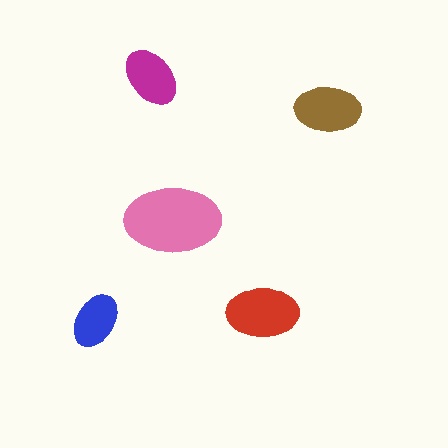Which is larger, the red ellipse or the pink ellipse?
The pink one.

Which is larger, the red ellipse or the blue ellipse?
The red one.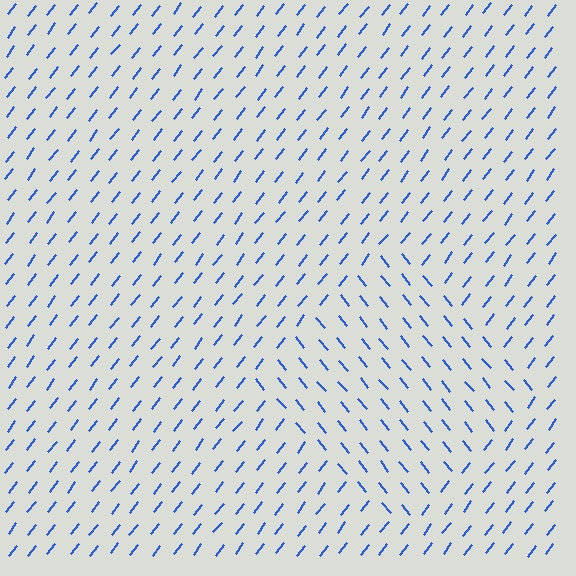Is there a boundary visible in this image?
Yes, there is a texture boundary formed by a change in line orientation.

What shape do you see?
I see a diamond.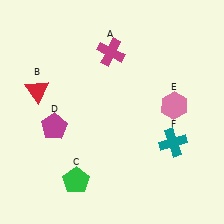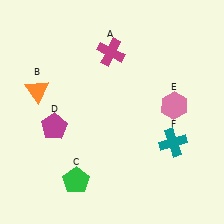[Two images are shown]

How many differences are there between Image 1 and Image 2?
There is 1 difference between the two images.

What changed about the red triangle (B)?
In Image 1, B is red. In Image 2, it changed to orange.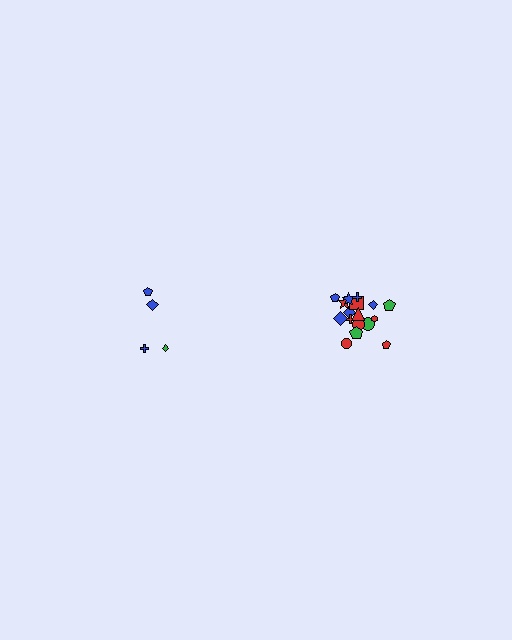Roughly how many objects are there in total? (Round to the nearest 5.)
Roughly 20 objects in total.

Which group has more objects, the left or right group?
The right group.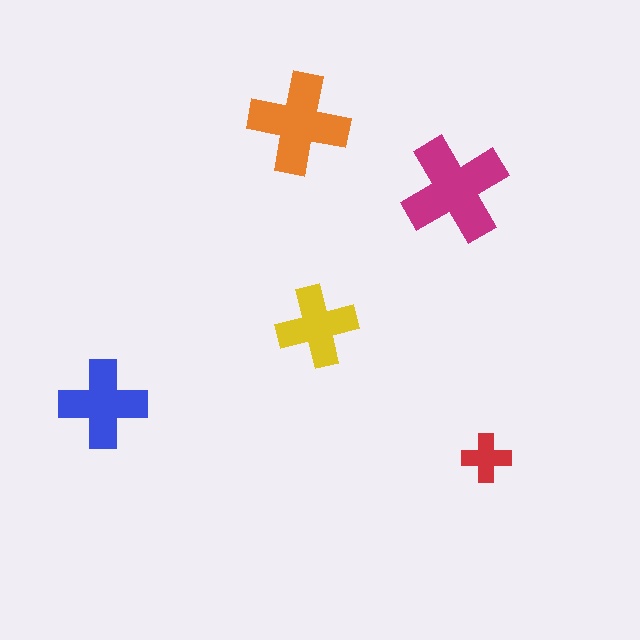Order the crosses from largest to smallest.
the magenta one, the orange one, the blue one, the yellow one, the red one.